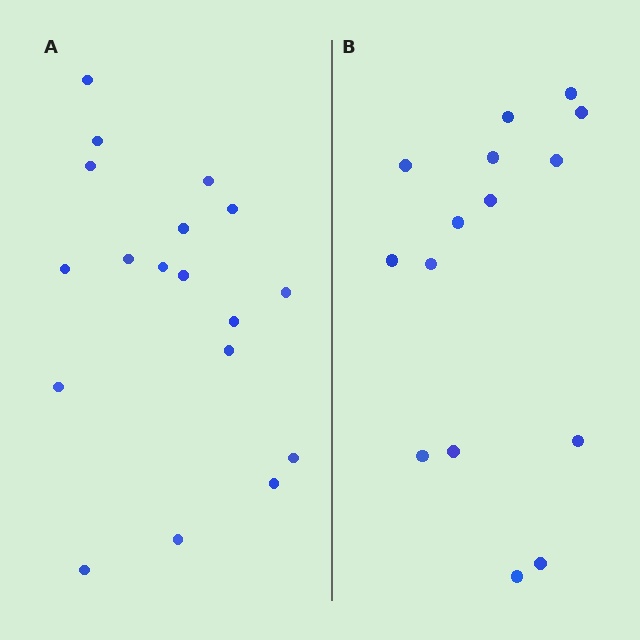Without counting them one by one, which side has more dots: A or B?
Region A (the left region) has more dots.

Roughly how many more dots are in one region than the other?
Region A has just a few more — roughly 2 or 3 more dots than region B.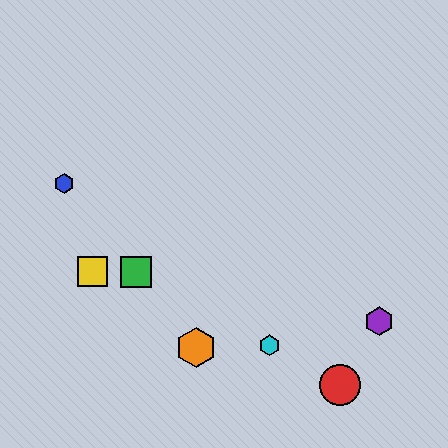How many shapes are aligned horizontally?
2 shapes (the green square, the yellow square) are aligned horizontally.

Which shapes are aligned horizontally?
The green square, the yellow square are aligned horizontally.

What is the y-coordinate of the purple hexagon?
The purple hexagon is at y≈321.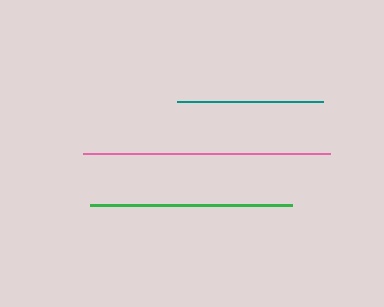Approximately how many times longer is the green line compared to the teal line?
The green line is approximately 1.4 times the length of the teal line.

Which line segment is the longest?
The pink line is the longest at approximately 247 pixels.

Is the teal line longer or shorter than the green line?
The green line is longer than the teal line.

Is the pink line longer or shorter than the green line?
The pink line is longer than the green line.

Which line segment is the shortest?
The teal line is the shortest at approximately 146 pixels.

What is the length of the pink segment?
The pink segment is approximately 247 pixels long.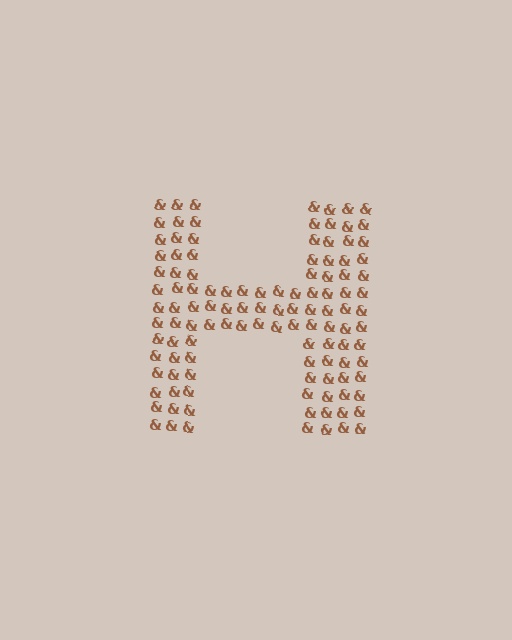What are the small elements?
The small elements are ampersands.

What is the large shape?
The large shape is the letter H.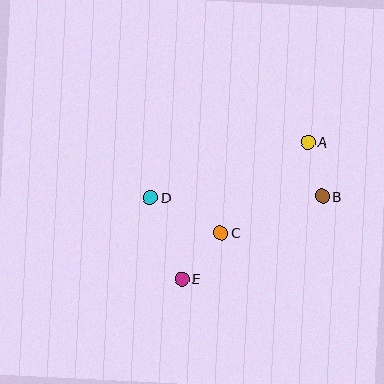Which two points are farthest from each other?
Points A and E are farthest from each other.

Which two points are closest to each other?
Points A and B are closest to each other.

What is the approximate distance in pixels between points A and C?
The distance between A and C is approximately 126 pixels.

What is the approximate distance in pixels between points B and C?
The distance between B and C is approximately 108 pixels.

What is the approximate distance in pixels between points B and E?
The distance between B and E is approximately 163 pixels.